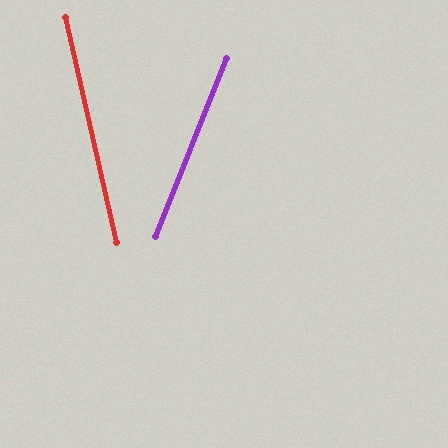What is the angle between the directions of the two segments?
Approximately 34 degrees.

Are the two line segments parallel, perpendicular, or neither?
Neither parallel nor perpendicular — they differ by about 34°.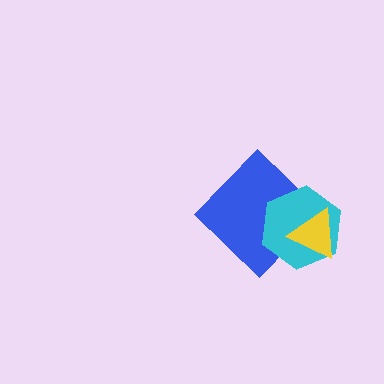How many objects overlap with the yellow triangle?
2 objects overlap with the yellow triangle.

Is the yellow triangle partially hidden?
No, no other shape covers it.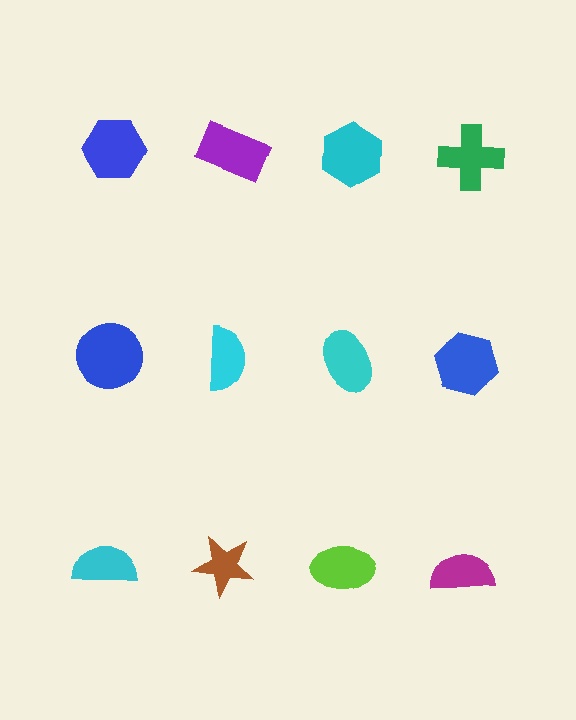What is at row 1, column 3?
A cyan hexagon.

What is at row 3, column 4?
A magenta semicircle.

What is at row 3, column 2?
A brown star.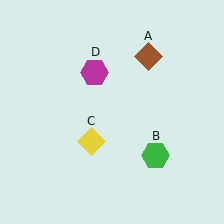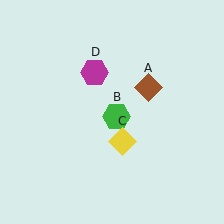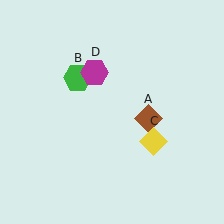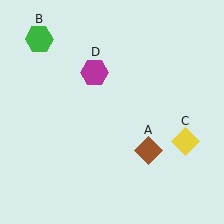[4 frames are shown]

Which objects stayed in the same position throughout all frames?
Magenta hexagon (object D) remained stationary.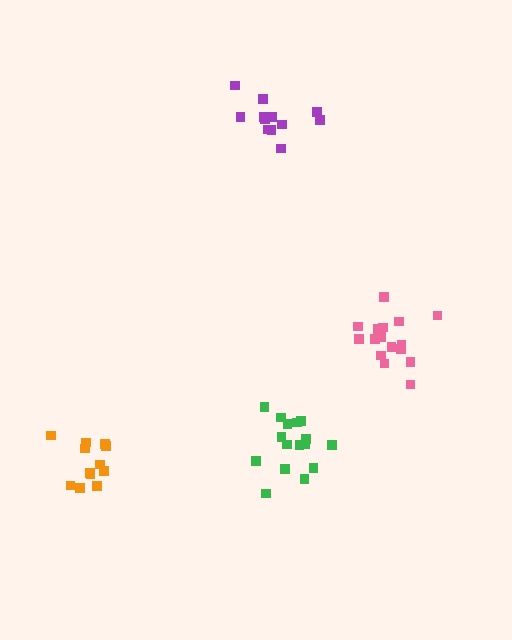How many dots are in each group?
Group 1: 17 dots, Group 2: 17 dots, Group 3: 12 dots, Group 4: 12 dots (58 total).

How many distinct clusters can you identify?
There are 4 distinct clusters.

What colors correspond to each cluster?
The clusters are colored: green, pink, purple, orange.